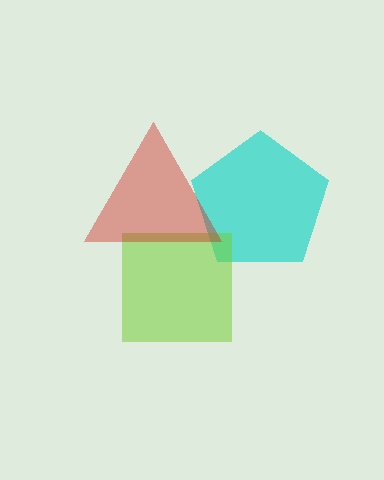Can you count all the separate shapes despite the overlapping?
Yes, there are 3 separate shapes.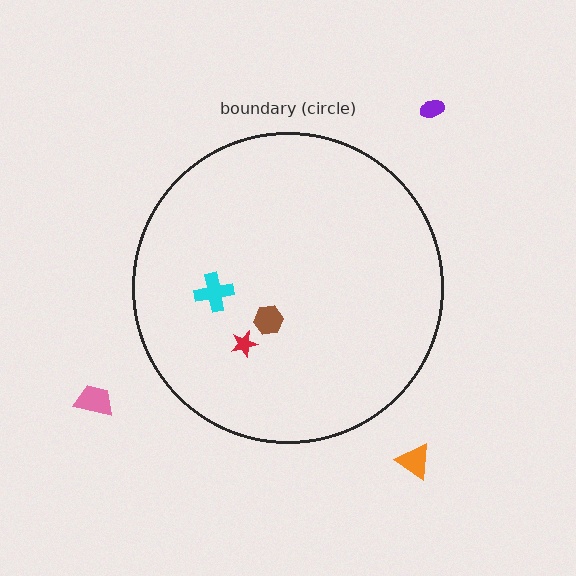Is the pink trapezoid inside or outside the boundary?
Outside.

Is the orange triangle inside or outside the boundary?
Outside.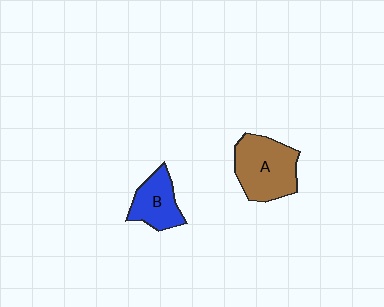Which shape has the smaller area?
Shape B (blue).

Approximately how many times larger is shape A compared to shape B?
Approximately 1.6 times.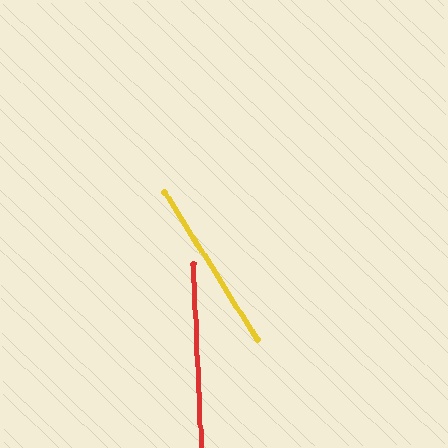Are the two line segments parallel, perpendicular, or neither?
Neither parallel nor perpendicular — they differ by about 30°.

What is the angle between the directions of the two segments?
Approximately 30 degrees.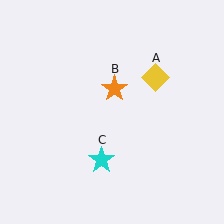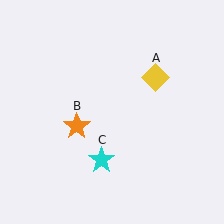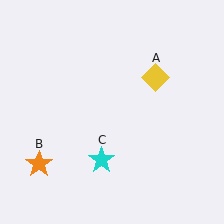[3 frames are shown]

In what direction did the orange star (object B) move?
The orange star (object B) moved down and to the left.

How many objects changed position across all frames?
1 object changed position: orange star (object B).